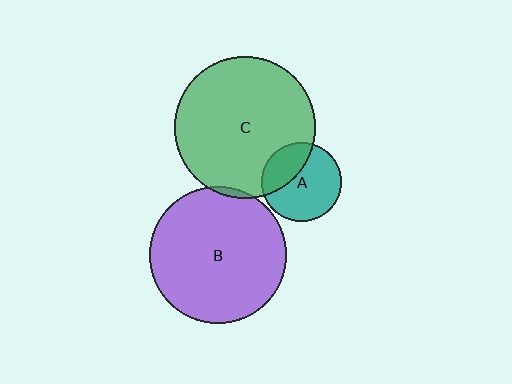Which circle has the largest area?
Circle C (green).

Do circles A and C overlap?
Yes.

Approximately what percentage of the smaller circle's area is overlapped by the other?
Approximately 30%.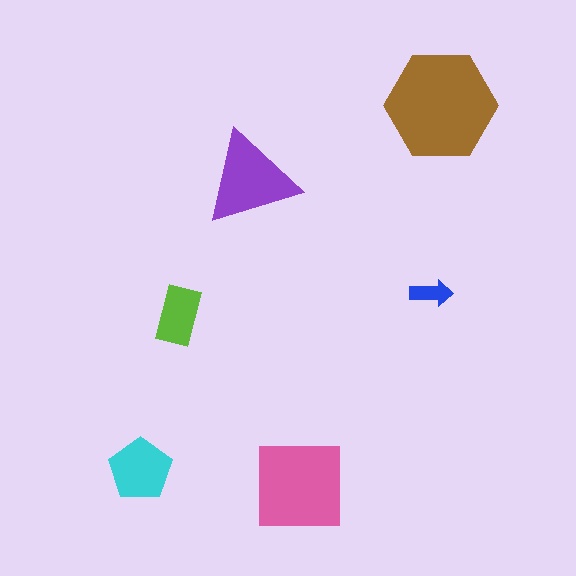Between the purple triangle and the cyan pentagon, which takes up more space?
The purple triangle.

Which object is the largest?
The brown hexagon.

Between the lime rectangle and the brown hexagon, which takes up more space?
The brown hexagon.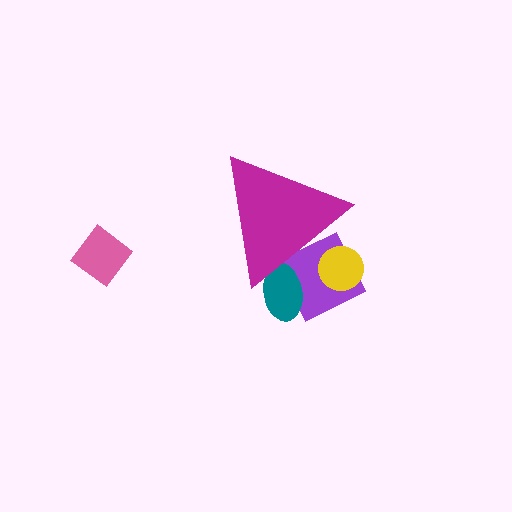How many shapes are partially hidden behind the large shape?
3 shapes are partially hidden.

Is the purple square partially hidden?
Yes, the purple square is partially hidden behind the magenta triangle.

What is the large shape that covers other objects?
A magenta triangle.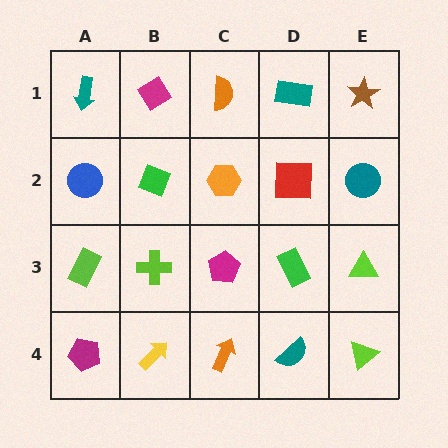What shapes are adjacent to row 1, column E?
A teal circle (row 2, column E), a teal rectangle (row 1, column D).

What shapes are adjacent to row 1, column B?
A green diamond (row 2, column B), a teal arrow (row 1, column A), an orange semicircle (row 1, column C).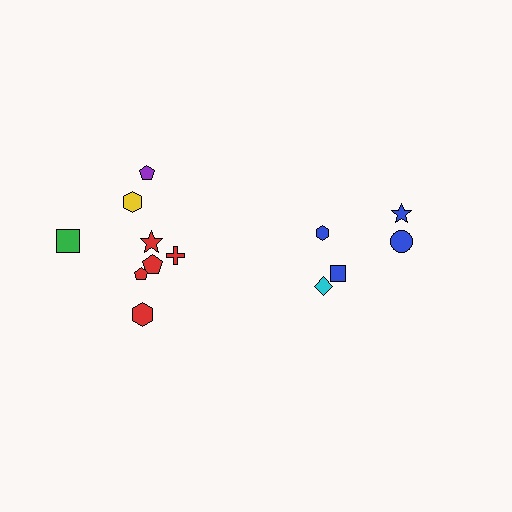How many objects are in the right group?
There are 5 objects.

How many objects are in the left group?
There are 8 objects.